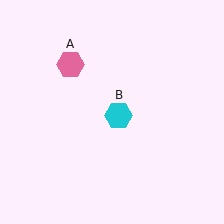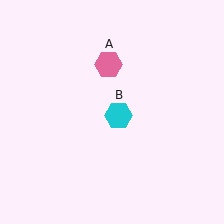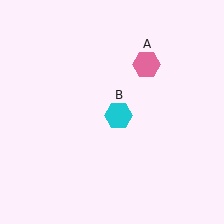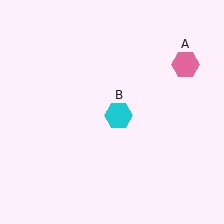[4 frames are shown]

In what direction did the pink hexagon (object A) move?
The pink hexagon (object A) moved right.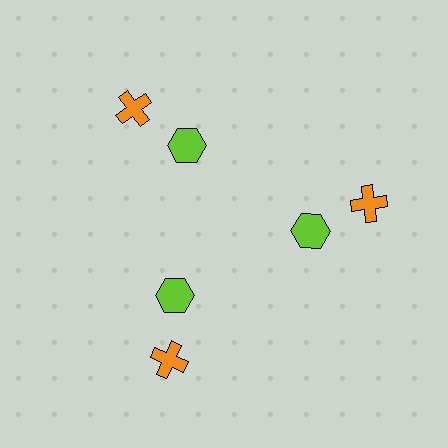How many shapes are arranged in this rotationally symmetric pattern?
There are 6 shapes, arranged in 3 groups of 2.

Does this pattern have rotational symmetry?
Yes, this pattern has 3-fold rotational symmetry. It looks the same after rotating 120 degrees around the center.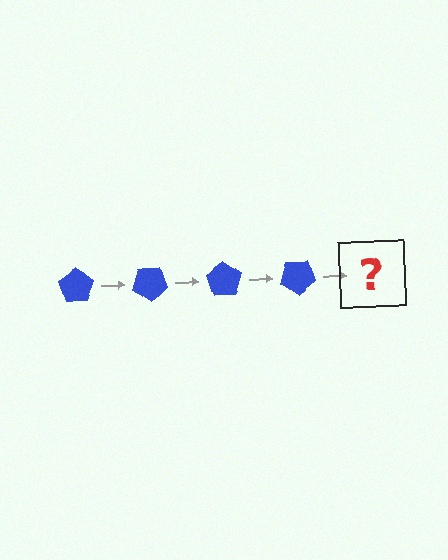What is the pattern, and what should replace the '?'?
The pattern is that the pentagon rotates 35 degrees each step. The '?' should be a blue pentagon rotated 140 degrees.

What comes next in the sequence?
The next element should be a blue pentagon rotated 140 degrees.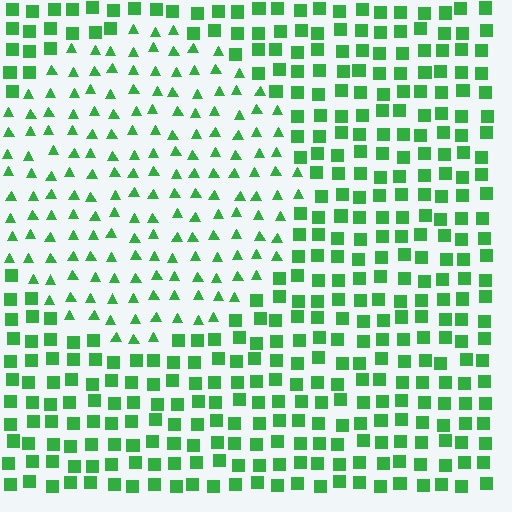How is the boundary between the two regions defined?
The boundary is defined by a change in element shape: triangles inside vs. squares outside. All elements share the same color and spacing.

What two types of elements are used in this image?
The image uses triangles inside the circle region and squares outside it.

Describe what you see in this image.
The image is filled with small green elements arranged in a uniform grid. A circle-shaped region contains triangles, while the surrounding area contains squares. The boundary is defined purely by the change in element shape.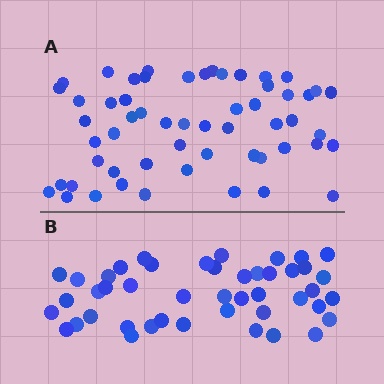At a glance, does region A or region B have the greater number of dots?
Region A (the top region) has more dots.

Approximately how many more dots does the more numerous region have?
Region A has roughly 12 or so more dots than region B.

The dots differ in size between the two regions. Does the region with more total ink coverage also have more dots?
No. Region B has more total ink coverage because its dots are larger, but region A actually contains more individual dots. Total area can be misleading — the number of items is what matters here.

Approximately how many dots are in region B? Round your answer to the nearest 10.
About 40 dots. (The exact count is 45, which rounds to 40.)